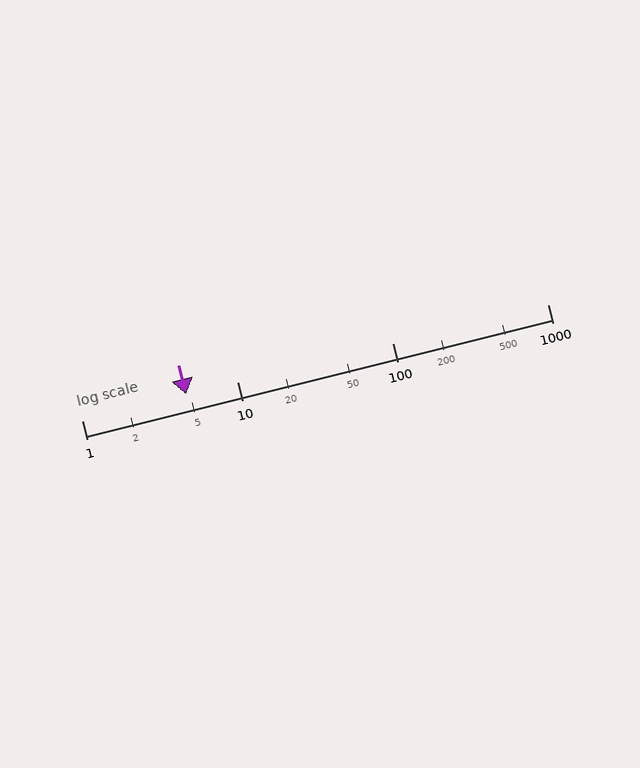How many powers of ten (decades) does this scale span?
The scale spans 3 decades, from 1 to 1000.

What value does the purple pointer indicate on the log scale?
The pointer indicates approximately 4.7.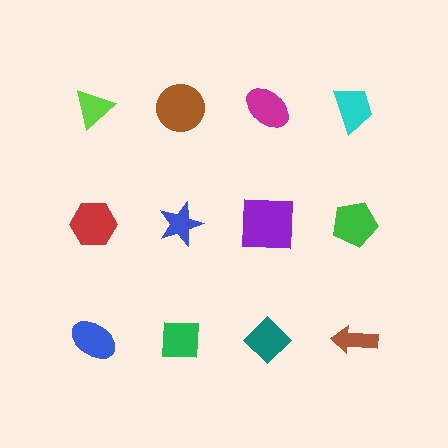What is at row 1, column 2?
A brown circle.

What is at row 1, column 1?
A lime triangle.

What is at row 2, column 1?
A red hexagon.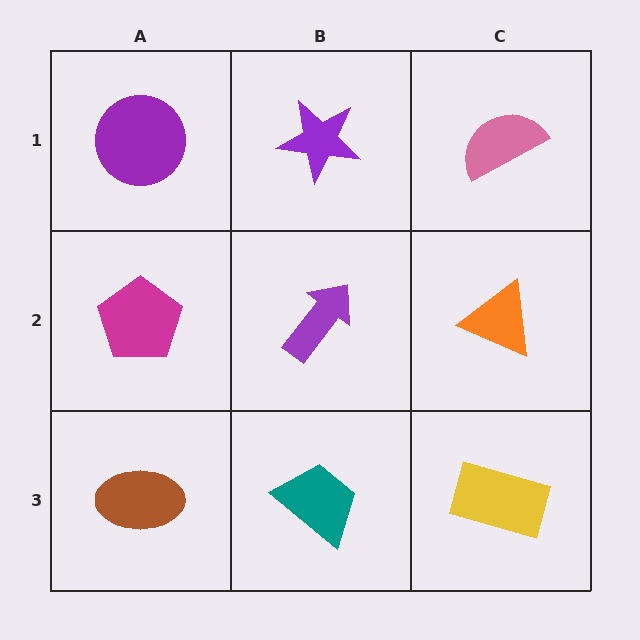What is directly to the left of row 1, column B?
A purple circle.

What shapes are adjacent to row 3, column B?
A purple arrow (row 2, column B), a brown ellipse (row 3, column A), a yellow rectangle (row 3, column C).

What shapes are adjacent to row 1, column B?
A purple arrow (row 2, column B), a purple circle (row 1, column A), a pink semicircle (row 1, column C).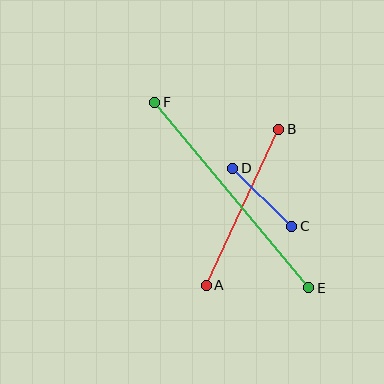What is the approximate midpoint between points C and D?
The midpoint is at approximately (262, 197) pixels.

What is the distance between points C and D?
The distance is approximately 83 pixels.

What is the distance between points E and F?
The distance is approximately 241 pixels.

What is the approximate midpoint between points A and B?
The midpoint is at approximately (243, 207) pixels.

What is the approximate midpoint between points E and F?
The midpoint is at approximately (232, 195) pixels.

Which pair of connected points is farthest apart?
Points E and F are farthest apart.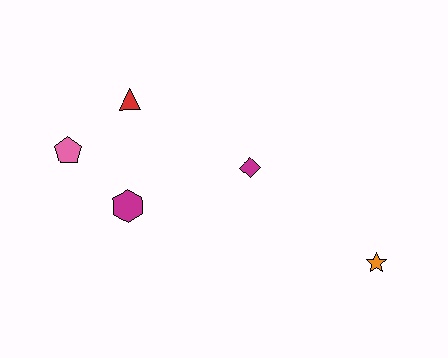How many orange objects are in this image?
There is 1 orange object.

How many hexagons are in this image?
There is 1 hexagon.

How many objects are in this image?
There are 5 objects.